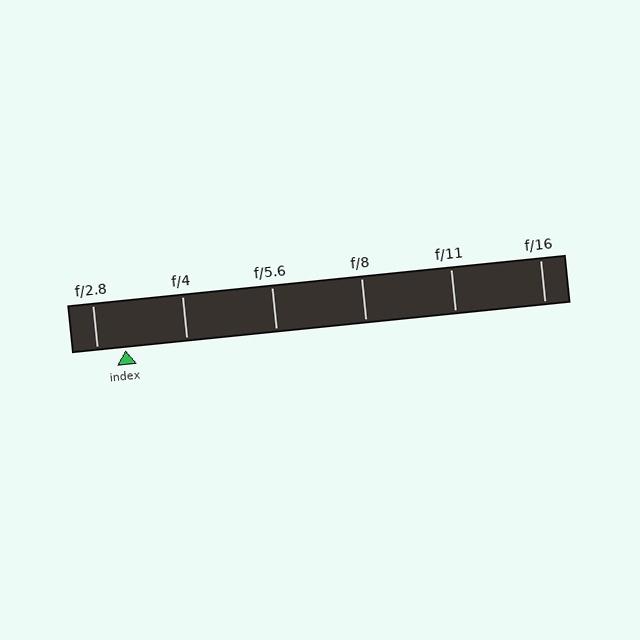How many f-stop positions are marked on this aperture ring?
There are 6 f-stop positions marked.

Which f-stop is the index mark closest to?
The index mark is closest to f/2.8.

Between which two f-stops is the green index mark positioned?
The index mark is between f/2.8 and f/4.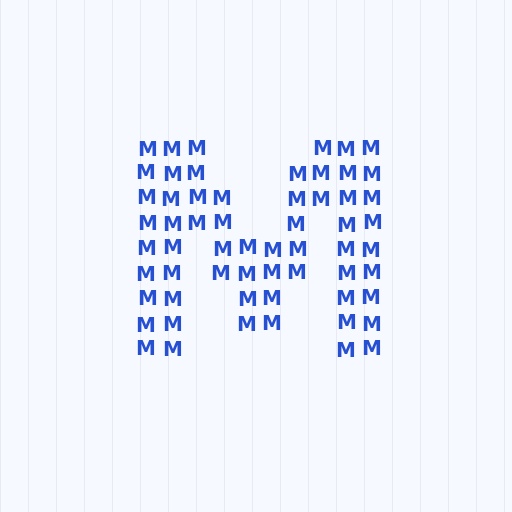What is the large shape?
The large shape is the letter M.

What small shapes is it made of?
It is made of small letter M's.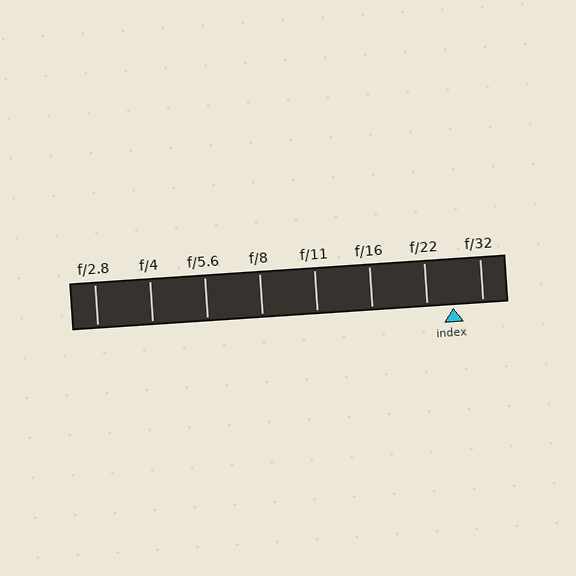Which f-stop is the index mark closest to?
The index mark is closest to f/22.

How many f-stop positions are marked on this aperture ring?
There are 8 f-stop positions marked.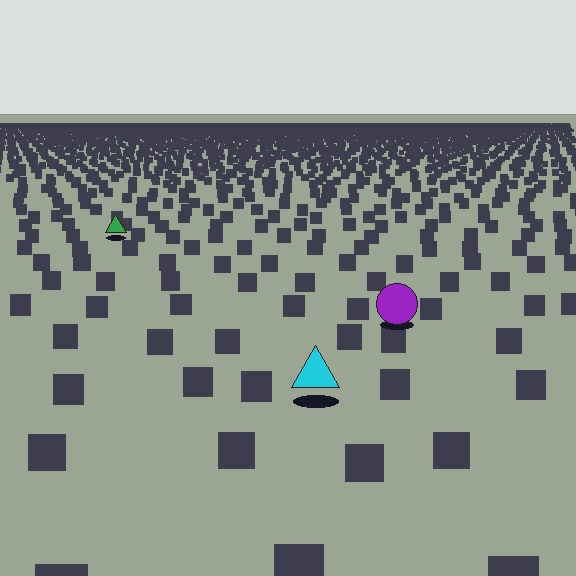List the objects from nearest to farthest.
From nearest to farthest: the cyan triangle, the purple circle, the green triangle.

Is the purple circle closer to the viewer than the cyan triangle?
No. The cyan triangle is closer — you can tell from the texture gradient: the ground texture is coarser near it.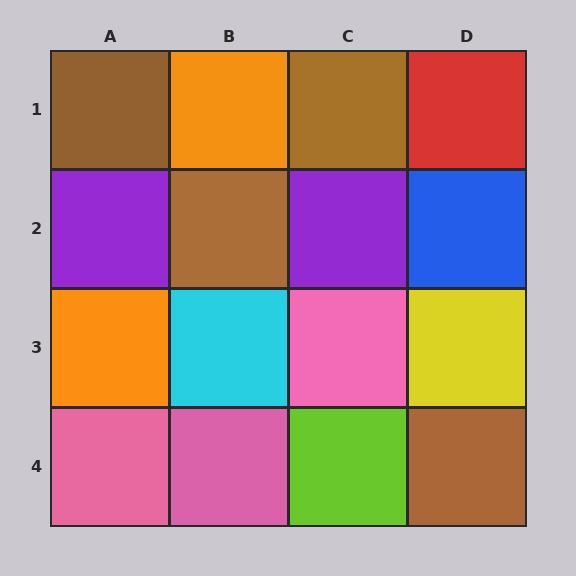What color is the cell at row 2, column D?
Blue.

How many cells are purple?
2 cells are purple.